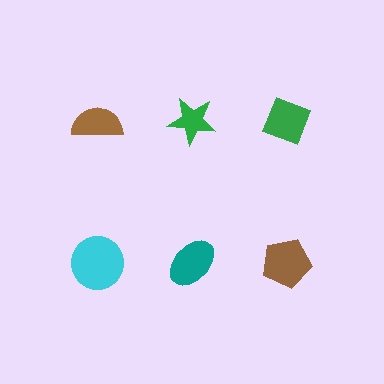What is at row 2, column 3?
A brown pentagon.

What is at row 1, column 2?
A green star.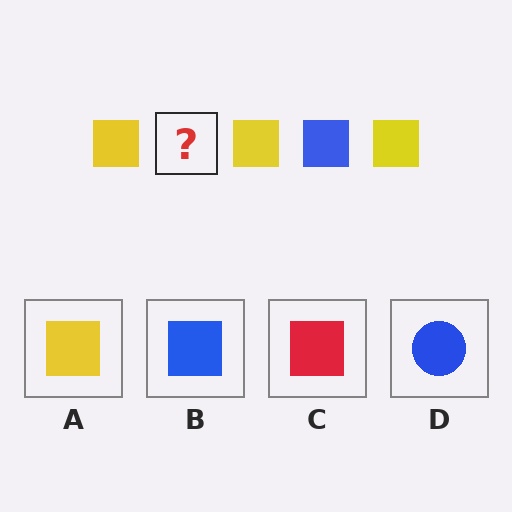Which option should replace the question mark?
Option B.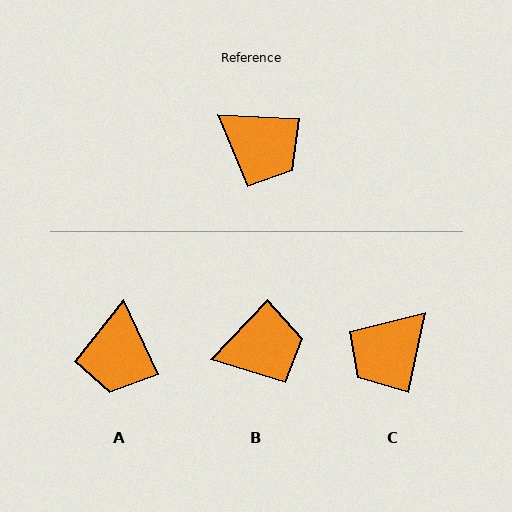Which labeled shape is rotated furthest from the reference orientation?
C, about 99 degrees away.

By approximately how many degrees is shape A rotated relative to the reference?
Approximately 61 degrees clockwise.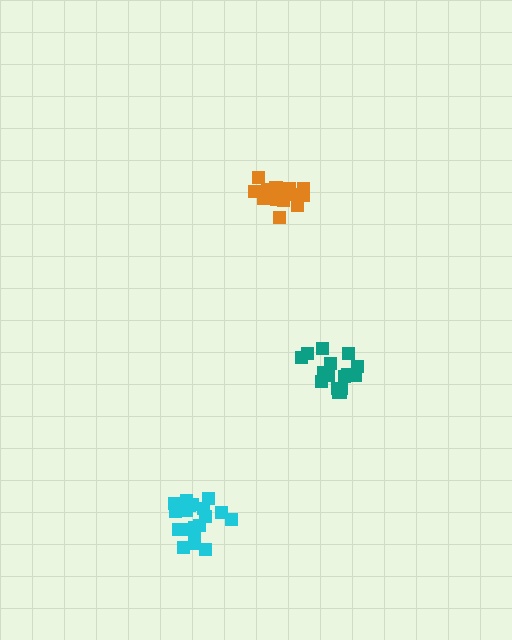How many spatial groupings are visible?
There are 3 spatial groupings.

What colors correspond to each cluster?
The clusters are colored: teal, orange, cyan.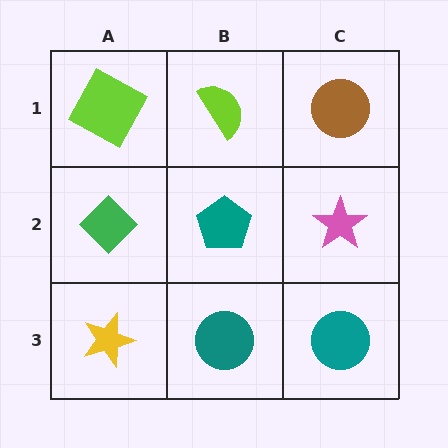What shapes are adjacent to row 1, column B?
A teal pentagon (row 2, column B), a lime square (row 1, column A), a brown circle (row 1, column C).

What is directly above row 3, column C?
A pink star.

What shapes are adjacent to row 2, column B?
A lime semicircle (row 1, column B), a teal circle (row 3, column B), a green diamond (row 2, column A), a pink star (row 2, column C).